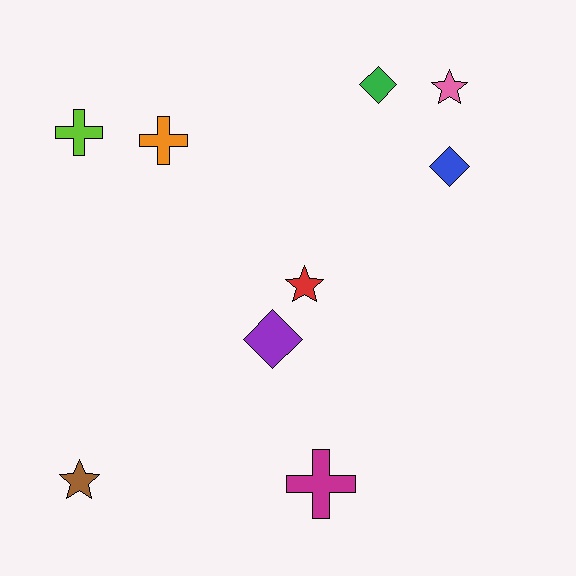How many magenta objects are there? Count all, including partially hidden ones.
There is 1 magenta object.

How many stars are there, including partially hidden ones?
There are 3 stars.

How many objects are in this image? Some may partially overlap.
There are 9 objects.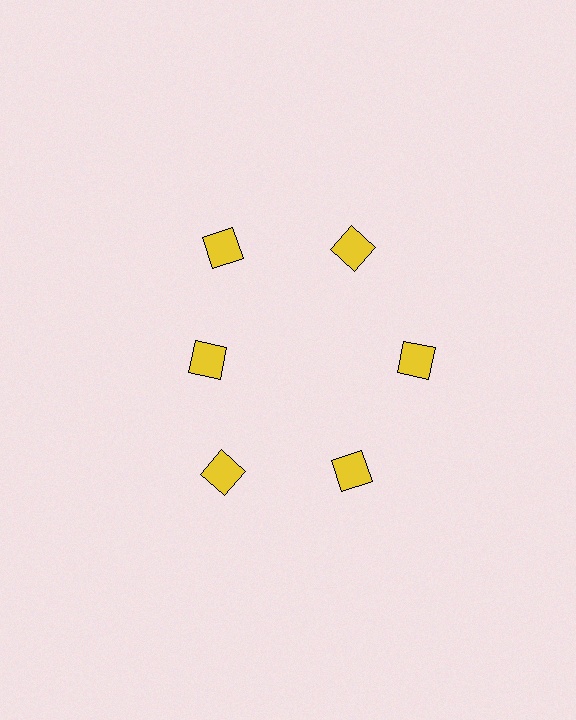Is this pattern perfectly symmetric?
No. The 6 yellow squares are arranged in a ring, but one element near the 9 o'clock position is pulled inward toward the center, breaking the 6-fold rotational symmetry.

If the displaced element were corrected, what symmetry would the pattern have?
It would have 6-fold rotational symmetry — the pattern would map onto itself every 60 degrees.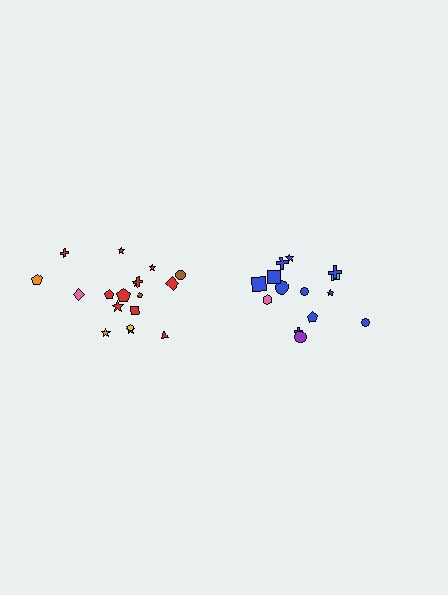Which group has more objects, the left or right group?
The left group.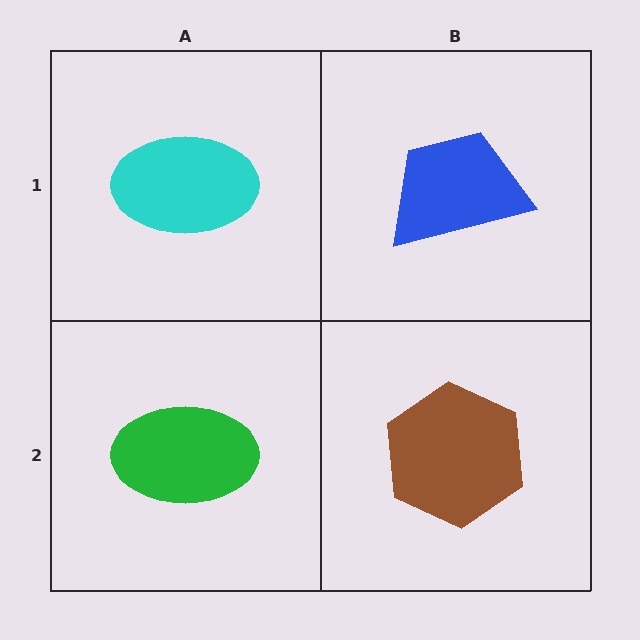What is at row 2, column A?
A green ellipse.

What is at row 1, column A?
A cyan ellipse.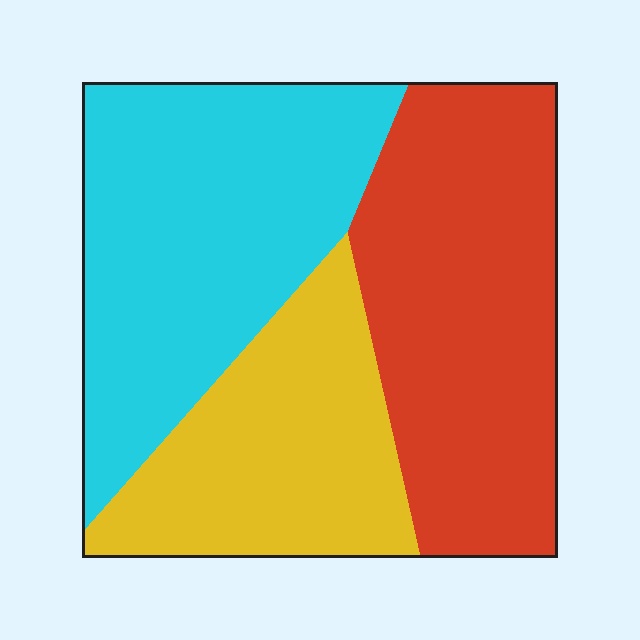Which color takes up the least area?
Yellow, at roughly 25%.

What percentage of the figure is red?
Red takes up about three eighths (3/8) of the figure.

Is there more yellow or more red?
Red.